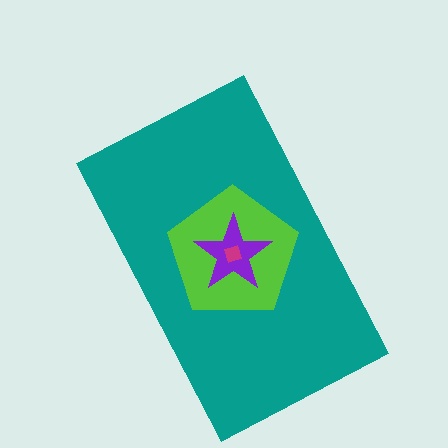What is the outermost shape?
The teal rectangle.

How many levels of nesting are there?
4.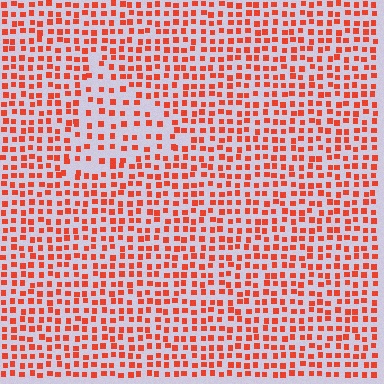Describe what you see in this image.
The image contains small red elements arranged at two different densities. A triangle-shaped region is visible where the elements are less densely packed than the surrounding area.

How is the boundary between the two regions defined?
The boundary is defined by a change in element density (approximately 1.7x ratio). All elements are the same color, size, and shape.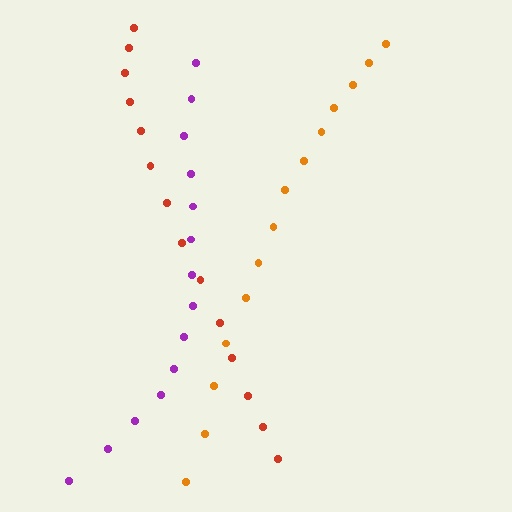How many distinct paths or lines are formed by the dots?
There are 3 distinct paths.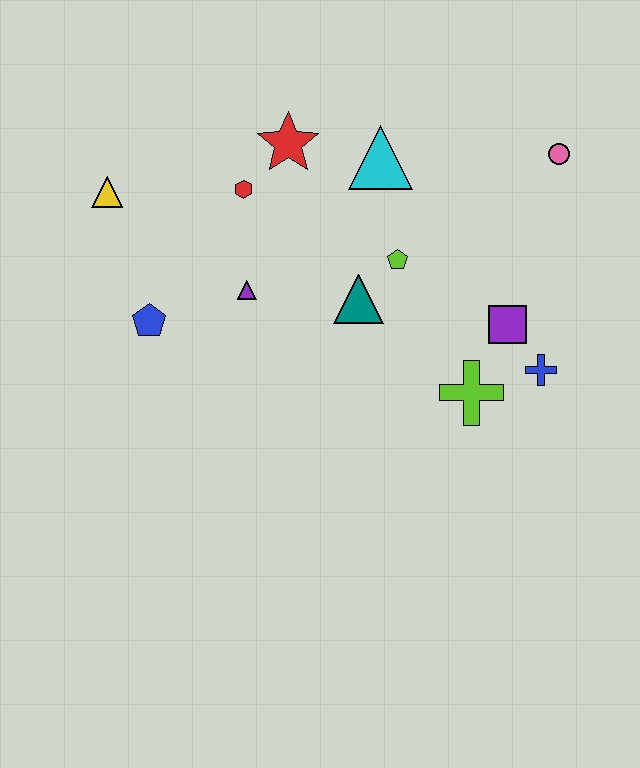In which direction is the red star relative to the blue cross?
The red star is to the left of the blue cross.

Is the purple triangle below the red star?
Yes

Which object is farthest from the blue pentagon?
The pink circle is farthest from the blue pentagon.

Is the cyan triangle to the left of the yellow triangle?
No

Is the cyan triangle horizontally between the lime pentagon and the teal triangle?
Yes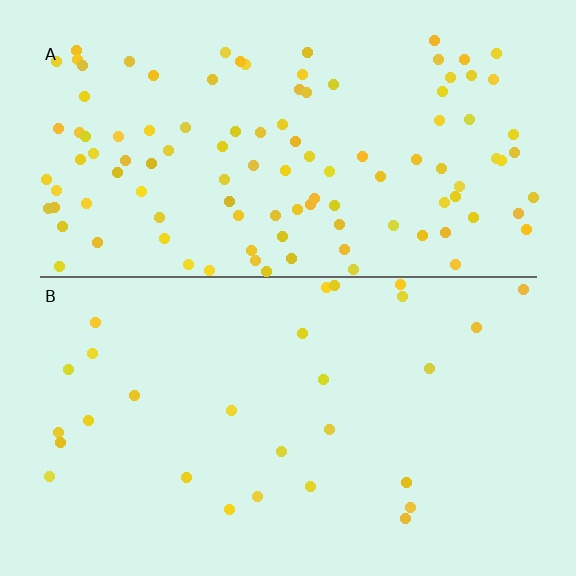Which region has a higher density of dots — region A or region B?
A (the top).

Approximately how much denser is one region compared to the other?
Approximately 3.9× — region A over region B.